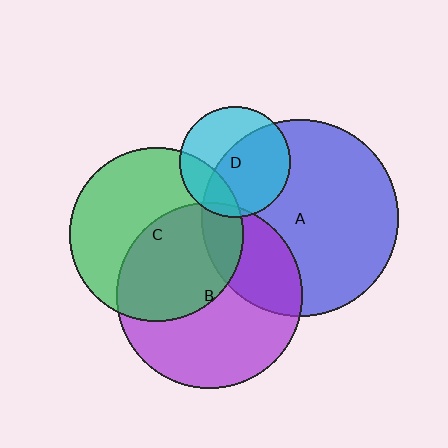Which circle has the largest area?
Circle A (blue).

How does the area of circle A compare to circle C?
Approximately 1.3 times.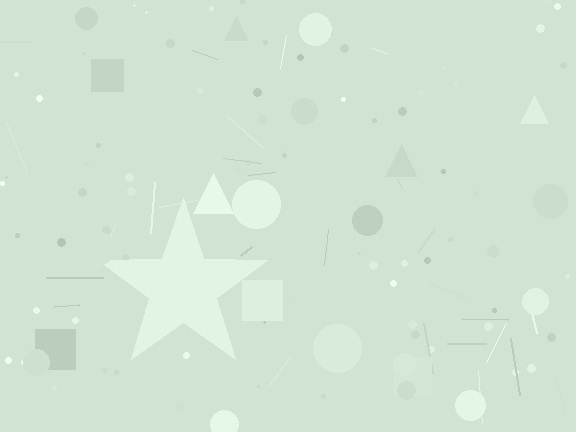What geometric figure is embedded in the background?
A star is embedded in the background.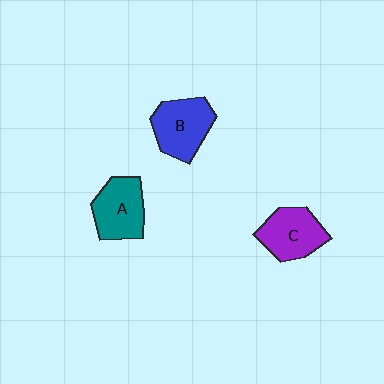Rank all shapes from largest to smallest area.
From largest to smallest: B (blue), A (teal), C (purple).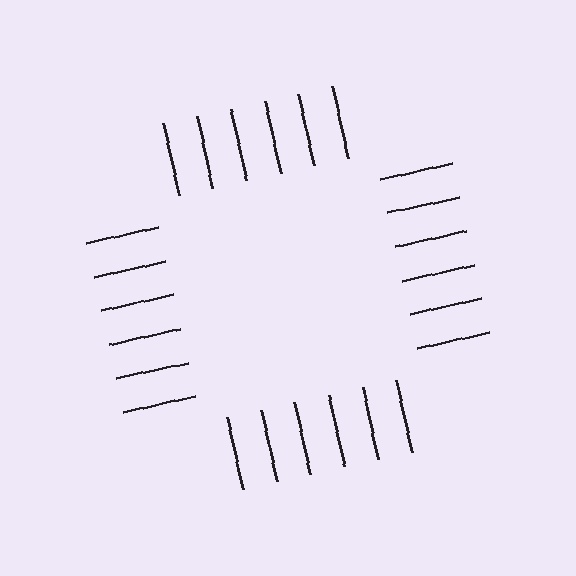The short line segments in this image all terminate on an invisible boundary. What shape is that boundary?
An illusory square — the line segments terminate on its edges but no continuous stroke is drawn.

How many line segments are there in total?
24 — 6 along each of the 4 edges.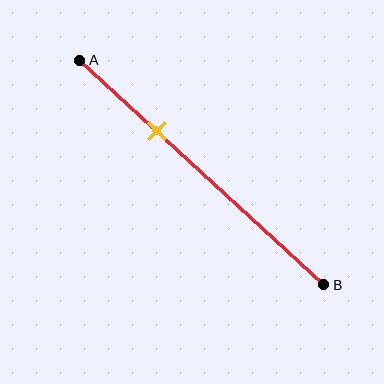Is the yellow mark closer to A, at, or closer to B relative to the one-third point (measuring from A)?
The yellow mark is approximately at the one-third point of segment AB.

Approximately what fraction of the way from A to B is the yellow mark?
The yellow mark is approximately 30% of the way from A to B.